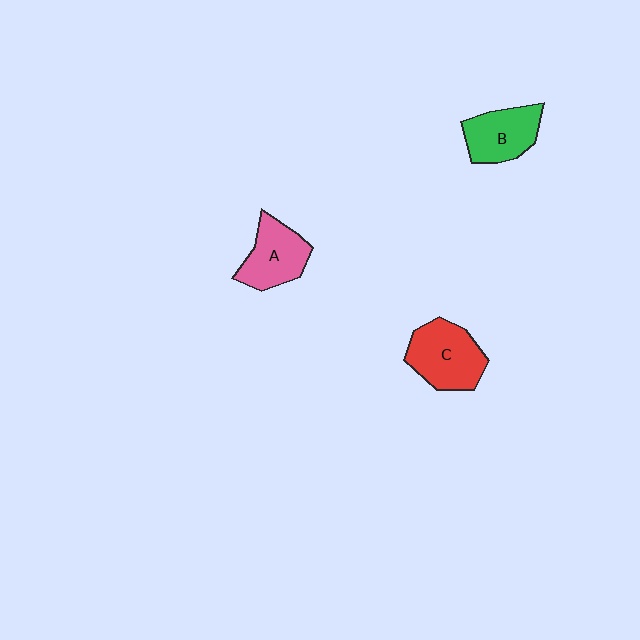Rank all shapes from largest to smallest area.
From largest to smallest: C (red), A (pink), B (green).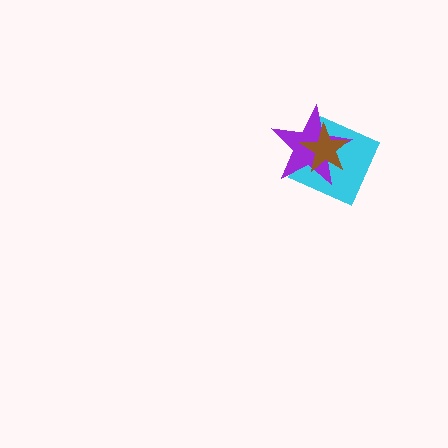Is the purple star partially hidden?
Yes, it is partially covered by another shape.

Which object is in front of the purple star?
The brown star is in front of the purple star.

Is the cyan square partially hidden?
Yes, it is partially covered by another shape.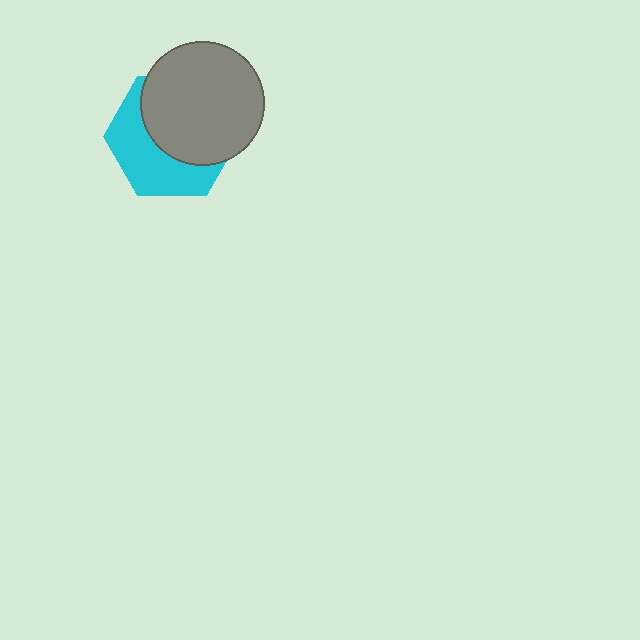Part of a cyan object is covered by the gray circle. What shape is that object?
It is a hexagon.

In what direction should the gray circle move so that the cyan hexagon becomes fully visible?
The gray circle should move toward the upper-right. That is the shortest direction to clear the overlap and leave the cyan hexagon fully visible.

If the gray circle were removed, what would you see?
You would see the complete cyan hexagon.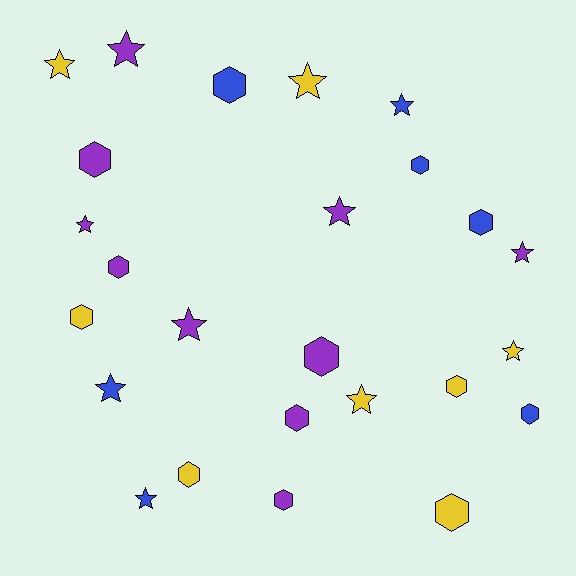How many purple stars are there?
There are 5 purple stars.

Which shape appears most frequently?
Hexagon, with 13 objects.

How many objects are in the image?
There are 25 objects.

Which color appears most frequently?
Purple, with 10 objects.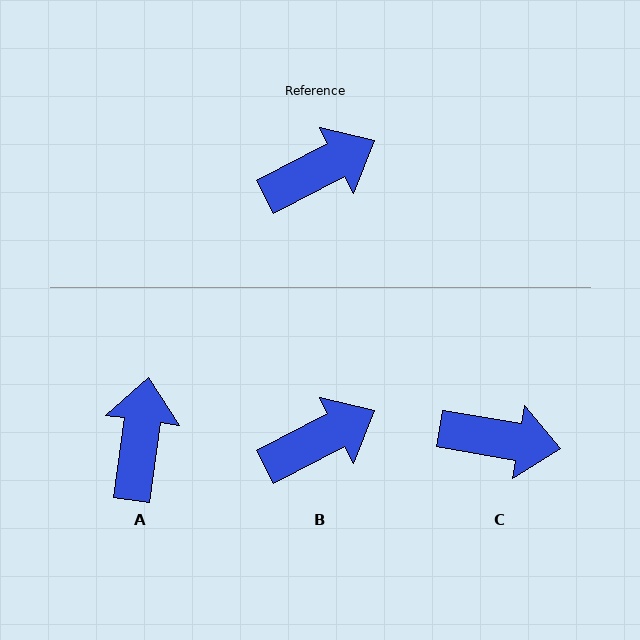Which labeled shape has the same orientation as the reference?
B.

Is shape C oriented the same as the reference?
No, it is off by about 37 degrees.